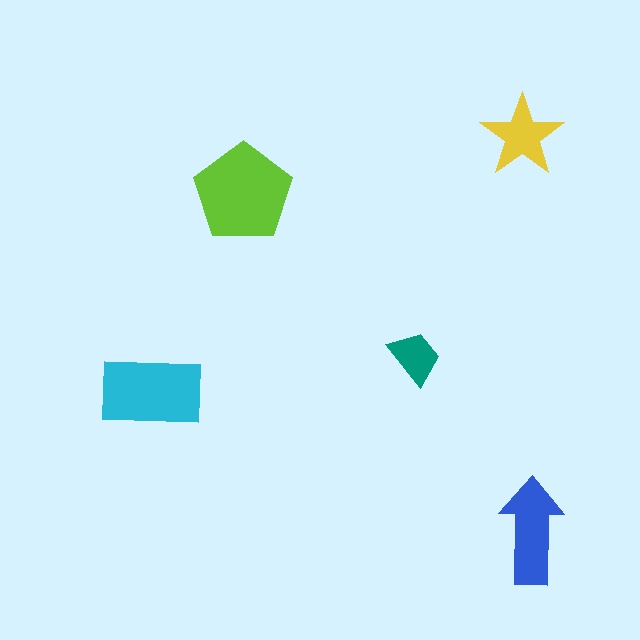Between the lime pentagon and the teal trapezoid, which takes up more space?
The lime pentagon.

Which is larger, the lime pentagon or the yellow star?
The lime pentagon.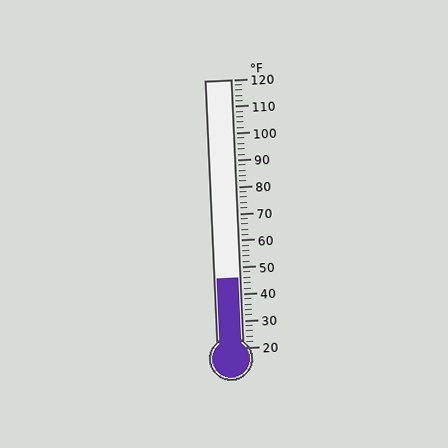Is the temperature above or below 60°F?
The temperature is below 60°F.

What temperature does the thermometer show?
The thermometer shows approximately 46°F.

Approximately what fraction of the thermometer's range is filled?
The thermometer is filled to approximately 25% of its range.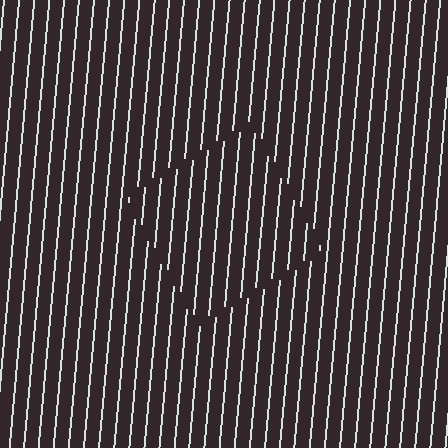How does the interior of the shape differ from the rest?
The interior of the shape contains the same grating, shifted by half a period — the contour is defined by the phase discontinuity where line-ends from the inner and outer gratings abut.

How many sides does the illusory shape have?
4 sides — the line-ends trace a square.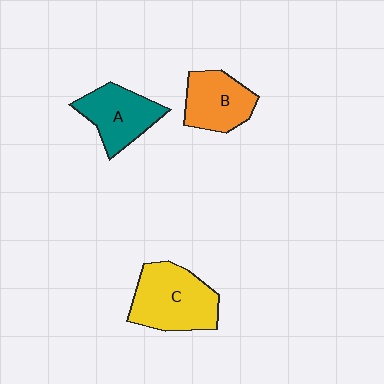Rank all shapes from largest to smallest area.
From largest to smallest: C (yellow), A (teal), B (orange).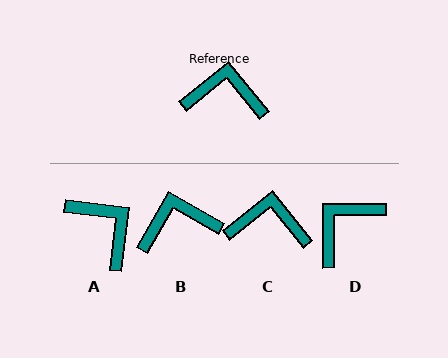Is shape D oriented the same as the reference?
No, it is off by about 51 degrees.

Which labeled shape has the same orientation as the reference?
C.